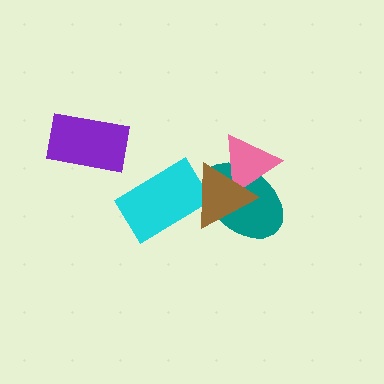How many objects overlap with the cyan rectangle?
1 object overlaps with the cyan rectangle.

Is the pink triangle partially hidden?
Yes, it is partially covered by another shape.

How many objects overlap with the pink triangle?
2 objects overlap with the pink triangle.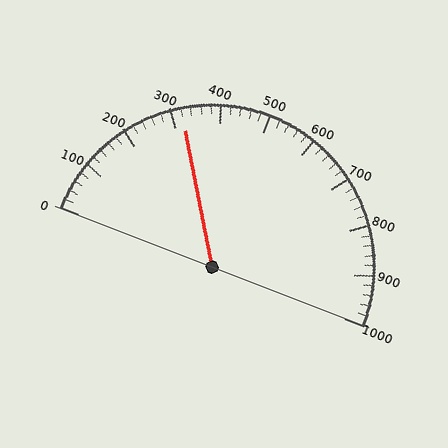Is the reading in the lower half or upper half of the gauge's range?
The reading is in the lower half of the range (0 to 1000).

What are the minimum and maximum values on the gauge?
The gauge ranges from 0 to 1000.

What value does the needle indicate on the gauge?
The needle indicates approximately 320.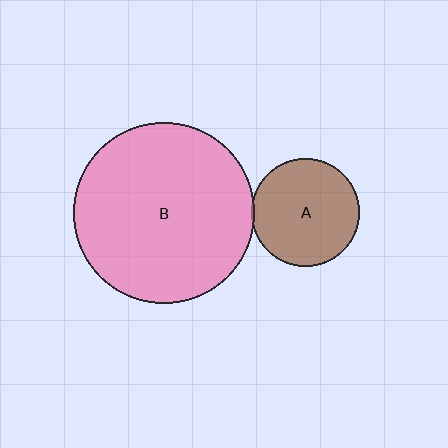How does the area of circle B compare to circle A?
Approximately 2.8 times.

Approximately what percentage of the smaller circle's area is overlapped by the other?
Approximately 5%.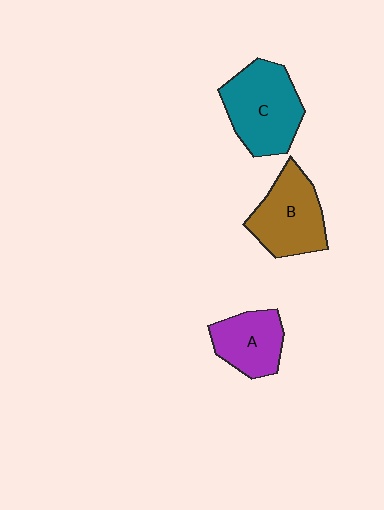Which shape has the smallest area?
Shape A (purple).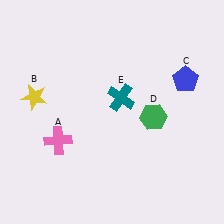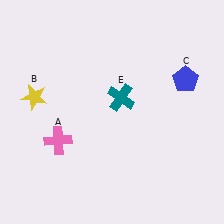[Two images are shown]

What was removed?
The green hexagon (D) was removed in Image 2.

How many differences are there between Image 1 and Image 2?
There is 1 difference between the two images.